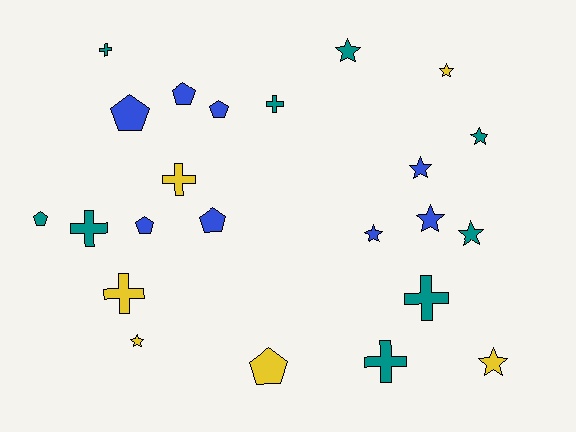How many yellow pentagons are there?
There is 1 yellow pentagon.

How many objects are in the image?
There are 23 objects.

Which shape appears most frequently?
Star, with 9 objects.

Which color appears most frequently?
Teal, with 9 objects.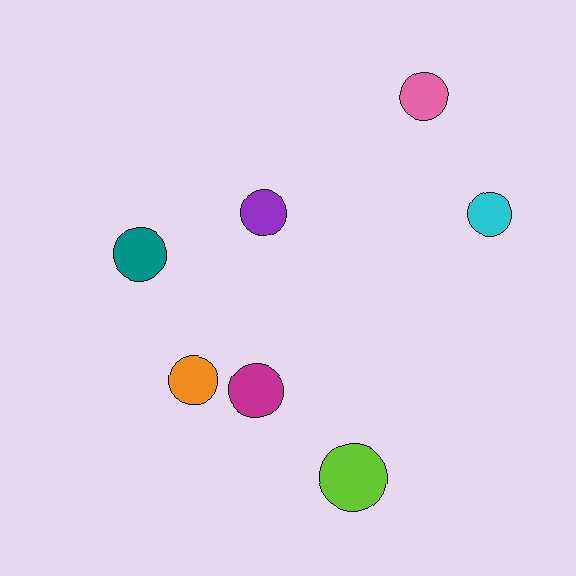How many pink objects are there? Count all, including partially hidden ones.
There is 1 pink object.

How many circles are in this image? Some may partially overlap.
There are 7 circles.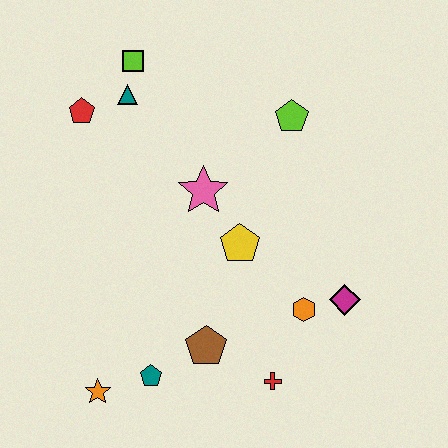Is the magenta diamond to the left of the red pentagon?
No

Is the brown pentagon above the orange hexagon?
No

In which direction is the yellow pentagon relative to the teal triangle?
The yellow pentagon is below the teal triangle.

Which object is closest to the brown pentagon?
The teal pentagon is closest to the brown pentagon.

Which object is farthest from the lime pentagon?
The orange star is farthest from the lime pentagon.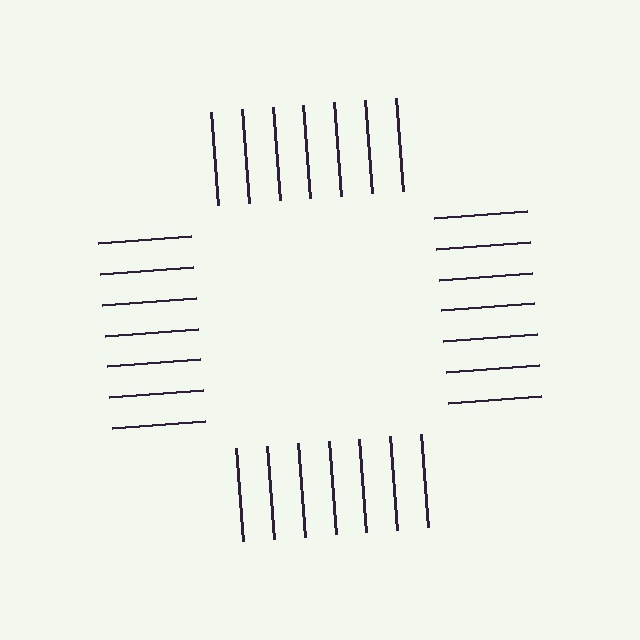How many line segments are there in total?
28 — 7 along each of the 4 edges.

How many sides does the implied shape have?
4 sides — the line-ends trace a square.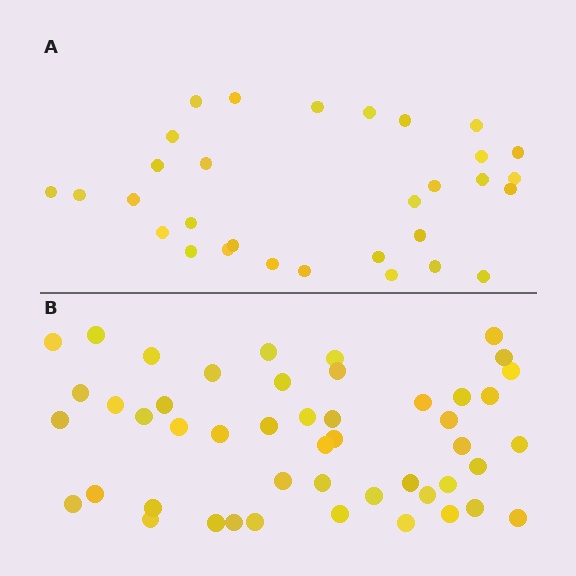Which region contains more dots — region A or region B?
Region B (the bottom region) has more dots.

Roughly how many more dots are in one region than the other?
Region B has approximately 15 more dots than region A.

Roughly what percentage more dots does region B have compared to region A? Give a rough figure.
About 55% more.